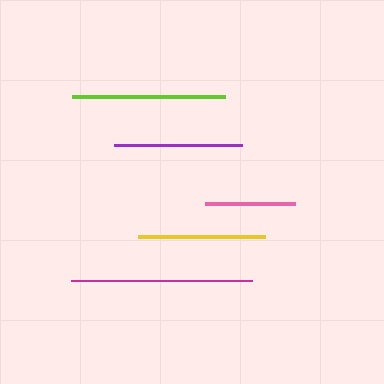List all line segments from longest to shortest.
From longest to shortest: magenta, lime, purple, yellow, pink.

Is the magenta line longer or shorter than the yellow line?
The magenta line is longer than the yellow line.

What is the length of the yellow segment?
The yellow segment is approximately 127 pixels long.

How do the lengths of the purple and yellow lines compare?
The purple and yellow lines are approximately the same length.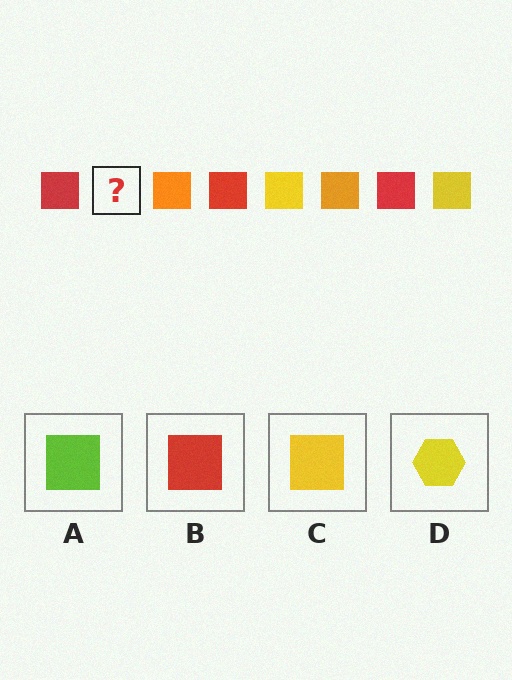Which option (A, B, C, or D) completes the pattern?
C.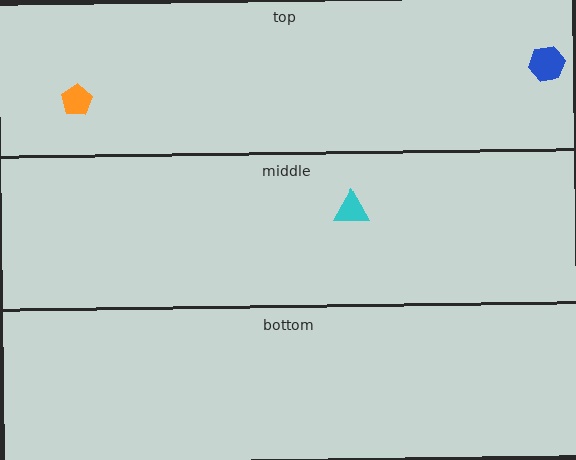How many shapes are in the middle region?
1.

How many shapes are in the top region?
2.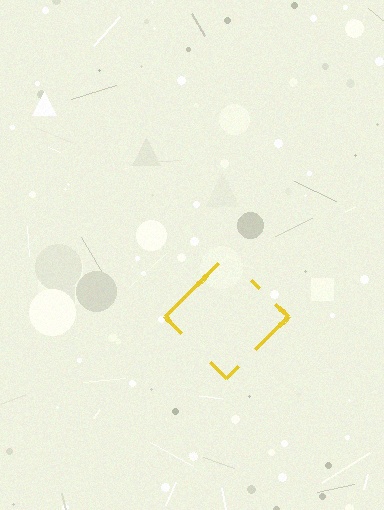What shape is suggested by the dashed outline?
The dashed outline suggests a diamond.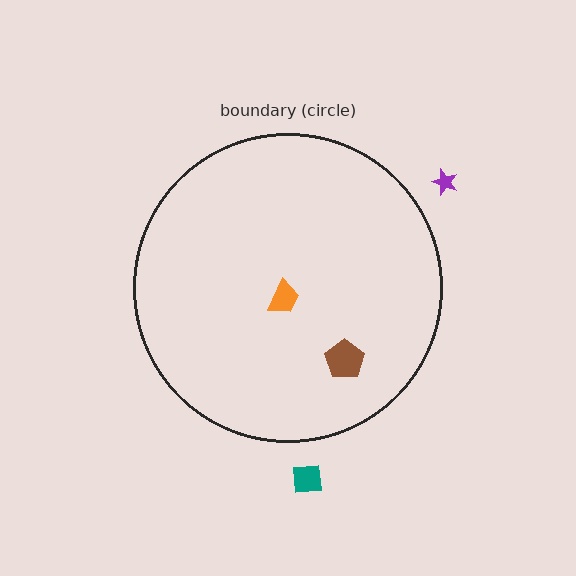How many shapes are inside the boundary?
2 inside, 2 outside.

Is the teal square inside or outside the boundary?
Outside.